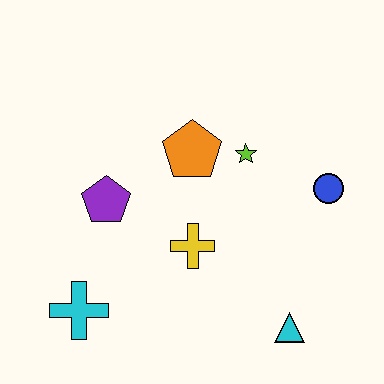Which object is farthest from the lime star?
The cyan cross is farthest from the lime star.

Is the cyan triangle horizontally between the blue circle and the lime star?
Yes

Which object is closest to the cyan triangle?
The yellow cross is closest to the cyan triangle.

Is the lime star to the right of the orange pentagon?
Yes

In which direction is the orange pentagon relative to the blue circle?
The orange pentagon is to the left of the blue circle.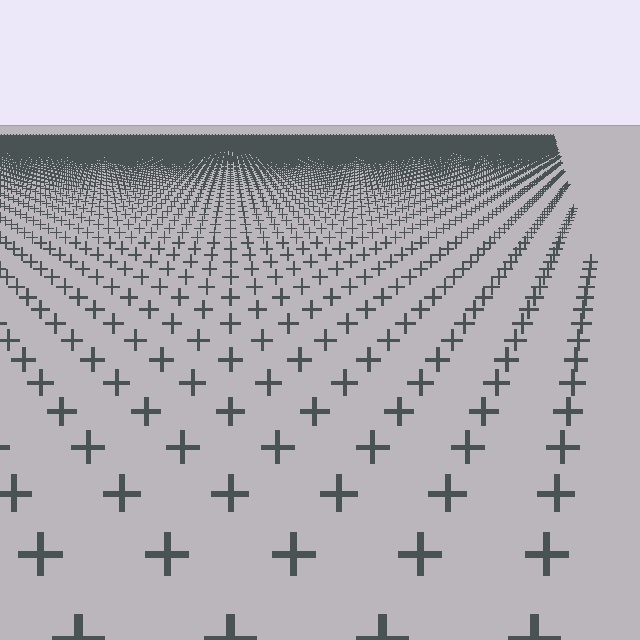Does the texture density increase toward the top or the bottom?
Density increases toward the top.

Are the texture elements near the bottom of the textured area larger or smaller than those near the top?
Larger. Near the bottom, elements are closer to the viewer and appear at a bigger on-screen size.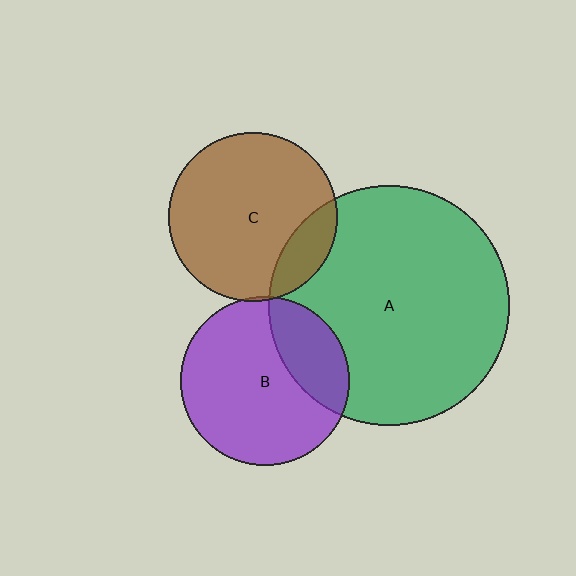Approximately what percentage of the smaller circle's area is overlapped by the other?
Approximately 5%.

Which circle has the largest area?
Circle A (green).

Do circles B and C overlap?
Yes.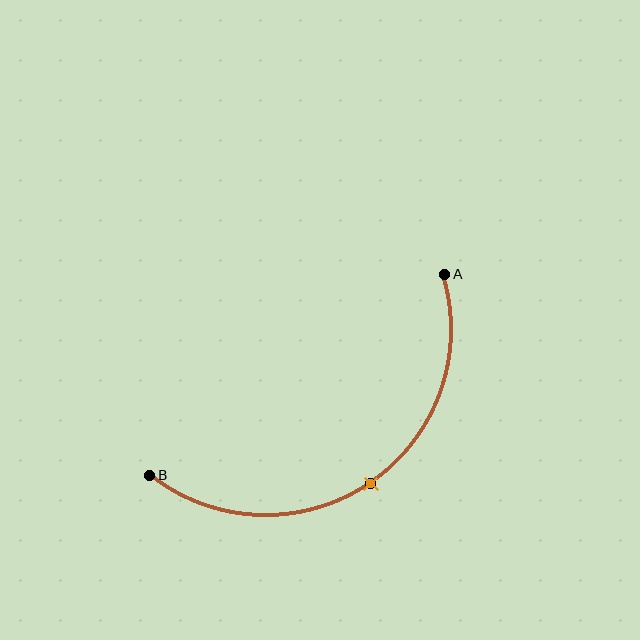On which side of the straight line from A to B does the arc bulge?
The arc bulges below and to the right of the straight line connecting A and B.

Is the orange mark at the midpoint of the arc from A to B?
Yes. The orange mark lies on the arc at equal arc-length from both A and B — it is the arc midpoint.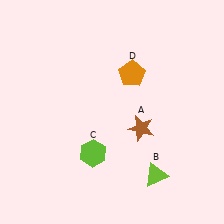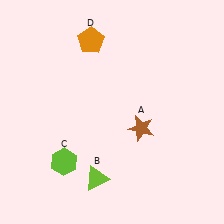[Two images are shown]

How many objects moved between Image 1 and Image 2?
3 objects moved between the two images.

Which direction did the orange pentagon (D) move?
The orange pentagon (D) moved left.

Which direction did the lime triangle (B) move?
The lime triangle (B) moved left.